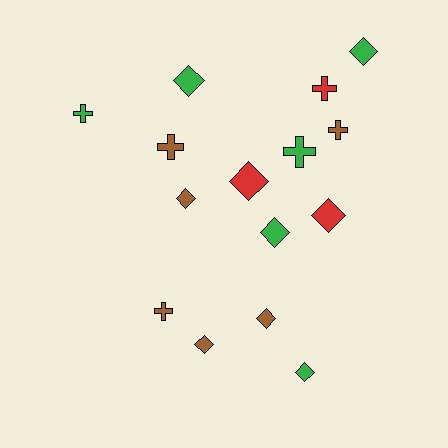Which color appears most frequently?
Green, with 6 objects.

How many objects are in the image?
There are 15 objects.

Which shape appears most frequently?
Diamond, with 9 objects.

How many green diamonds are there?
There are 4 green diamonds.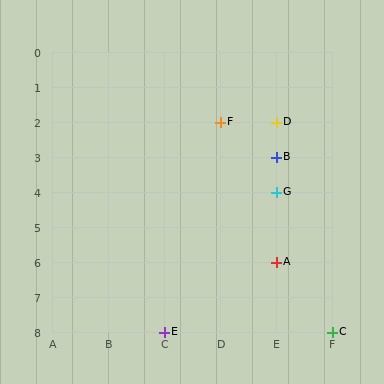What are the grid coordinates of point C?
Point C is at grid coordinates (F, 8).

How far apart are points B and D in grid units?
Points B and D are 1 row apart.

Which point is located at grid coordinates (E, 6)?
Point A is at (E, 6).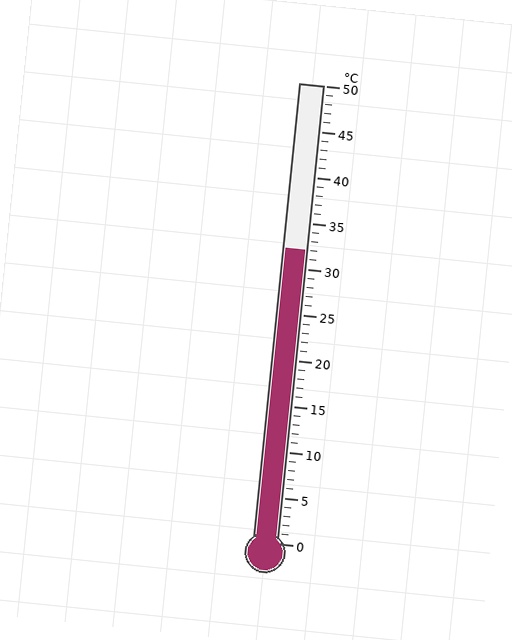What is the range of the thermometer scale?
The thermometer scale ranges from 0°C to 50°C.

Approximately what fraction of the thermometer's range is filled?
The thermometer is filled to approximately 65% of its range.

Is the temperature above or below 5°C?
The temperature is above 5°C.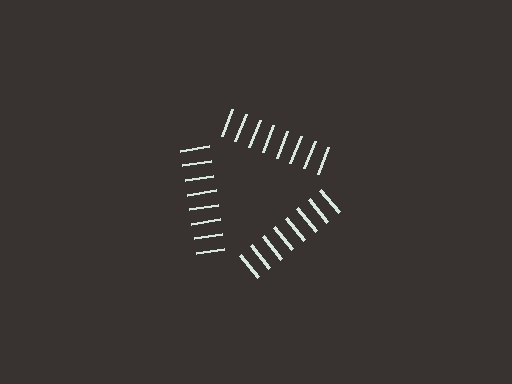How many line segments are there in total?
24 — 8 along each of the 3 edges.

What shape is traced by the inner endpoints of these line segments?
An illusory triangle — the line segments terminate on its edges but no continuous stroke is drawn.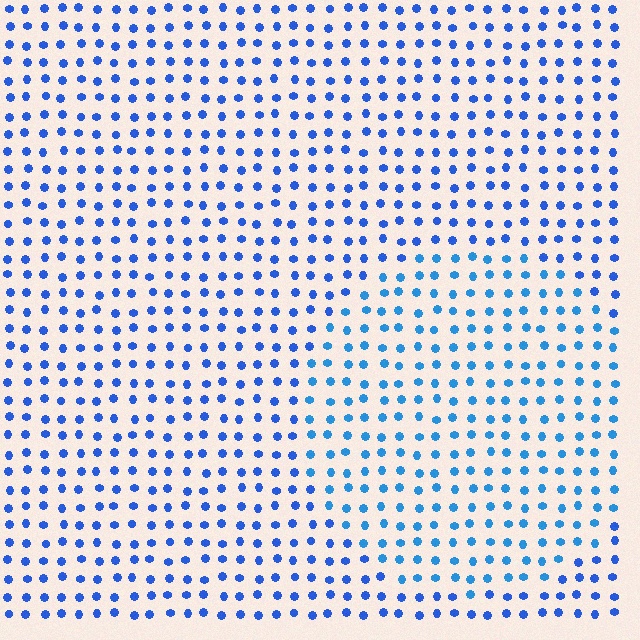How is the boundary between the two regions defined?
The boundary is defined purely by a slight shift in hue (about 18 degrees). Spacing, size, and orientation are identical on both sides.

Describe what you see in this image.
The image is filled with small blue elements in a uniform arrangement. A circle-shaped region is visible where the elements are tinted to a slightly different hue, forming a subtle color boundary.